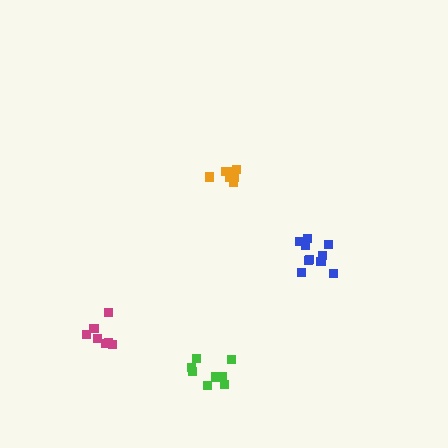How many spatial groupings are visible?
There are 4 spatial groupings.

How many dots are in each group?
Group 1: 7 dots, Group 2: 10 dots, Group 3: 7 dots, Group 4: 9 dots (33 total).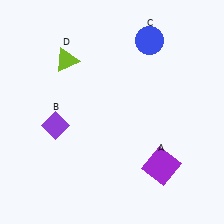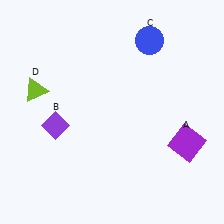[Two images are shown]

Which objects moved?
The objects that moved are: the purple square (A), the lime triangle (D).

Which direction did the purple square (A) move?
The purple square (A) moved right.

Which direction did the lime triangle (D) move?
The lime triangle (D) moved left.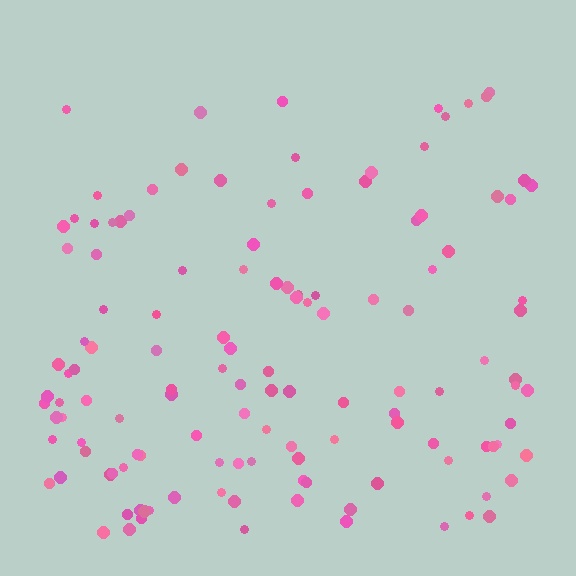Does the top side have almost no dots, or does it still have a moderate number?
Still a moderate number, just noticeably fewer than the bottom.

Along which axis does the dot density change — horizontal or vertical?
Vertical.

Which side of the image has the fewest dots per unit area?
The top.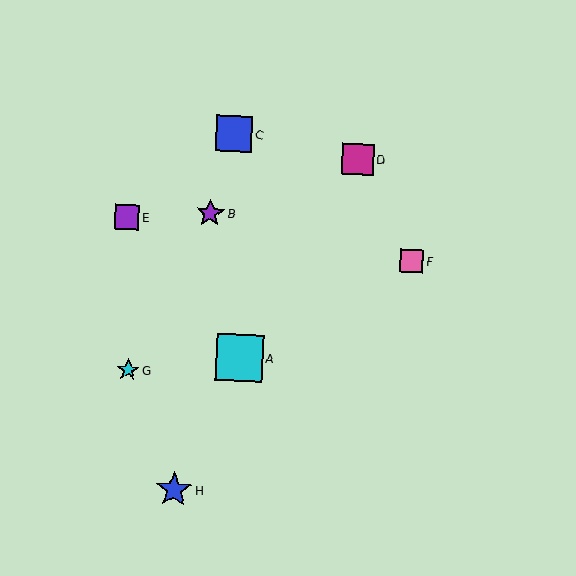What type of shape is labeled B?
Shape B is a purple star.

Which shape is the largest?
The cyan square (labeled A) is the largest.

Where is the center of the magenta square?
The center of the magenta square is at (358, 159).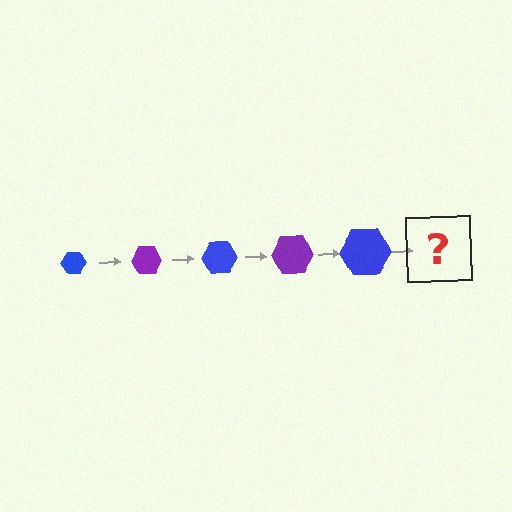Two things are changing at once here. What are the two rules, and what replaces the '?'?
The two rules are that the hexagon grows larger each step and the color cycles through blue and purple. The '?' should be a purple hexagon, larger than the previous one.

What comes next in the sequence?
The next element should be a purple hexagon, larger than the previous one.